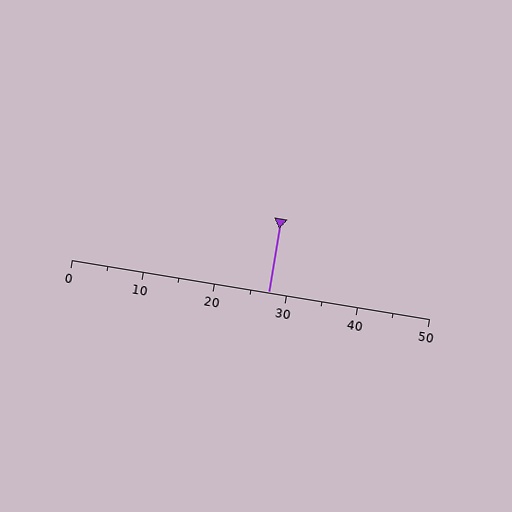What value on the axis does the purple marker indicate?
The marker indicates approximately 27.5.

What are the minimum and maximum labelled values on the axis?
The axis runs from 0 to 50.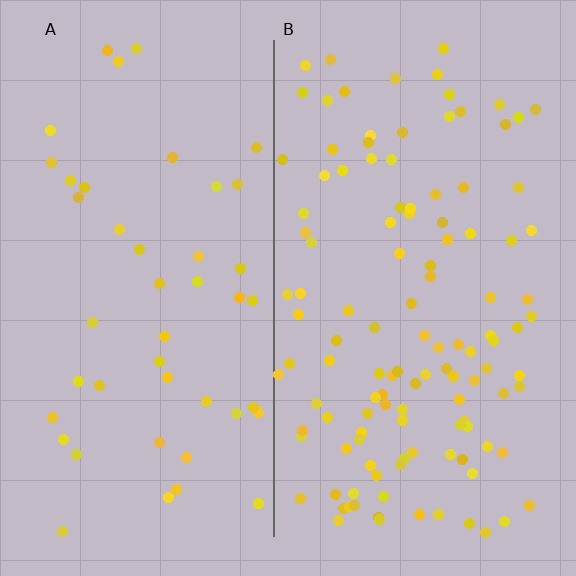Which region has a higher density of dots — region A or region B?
B (the right).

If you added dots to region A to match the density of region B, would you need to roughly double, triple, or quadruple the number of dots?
Approximately triple.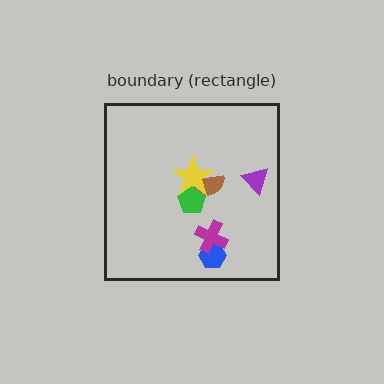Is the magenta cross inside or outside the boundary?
Inside.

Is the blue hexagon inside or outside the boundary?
Inside.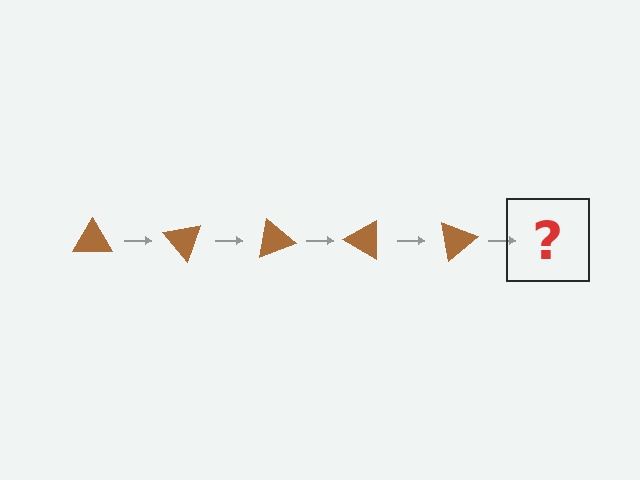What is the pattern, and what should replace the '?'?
The pattern is that the triangle rotates 50 degrees each step. The '?' should be a brown triangle rotated 250 degrees.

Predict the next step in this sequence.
The next step is a brown triangle rotated 250 degrees.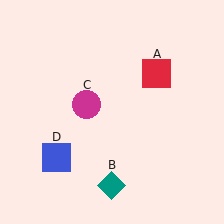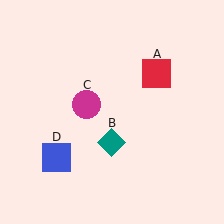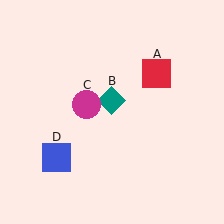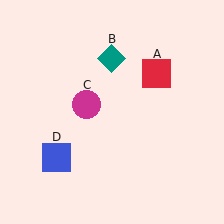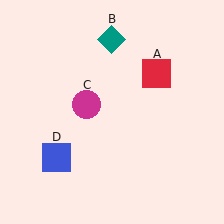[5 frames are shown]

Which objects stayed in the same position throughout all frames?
Red square (object A) and magenta circle (object C) and blue square (object D) remained stationary.